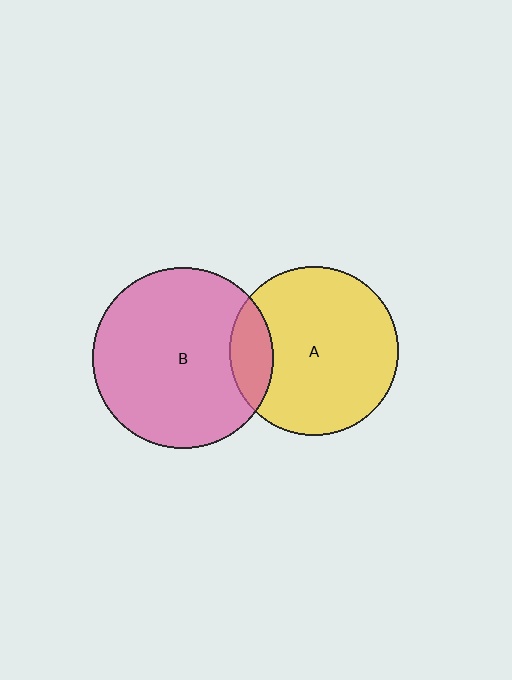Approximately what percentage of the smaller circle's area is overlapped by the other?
Approximately 15%.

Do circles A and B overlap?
Yes.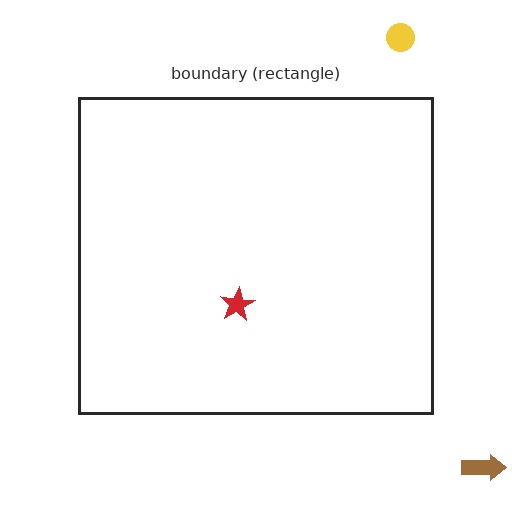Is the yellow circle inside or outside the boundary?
Outside.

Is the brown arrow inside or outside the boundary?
Outside.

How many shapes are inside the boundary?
1 inside, 2 outside.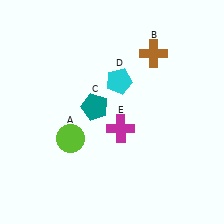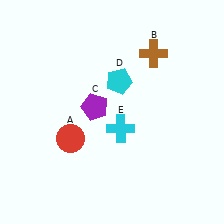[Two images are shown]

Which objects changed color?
A changed from lime to red. C changed from teal to purple. E changed from magenta to cyan.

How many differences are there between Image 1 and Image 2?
There are 3 differences between the two images.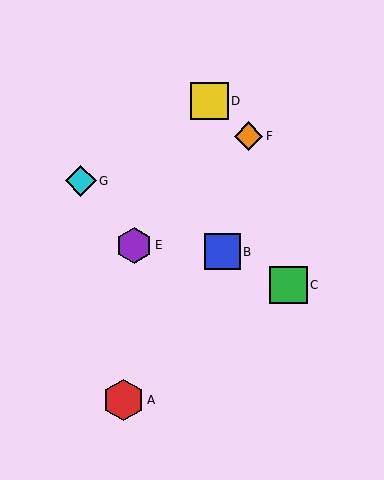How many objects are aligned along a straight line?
3 objects (B, C, G) are aligned along a straight line.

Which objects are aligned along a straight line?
Objects B, C, G are aligned along a straight line.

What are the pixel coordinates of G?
Object G is at (81, 181).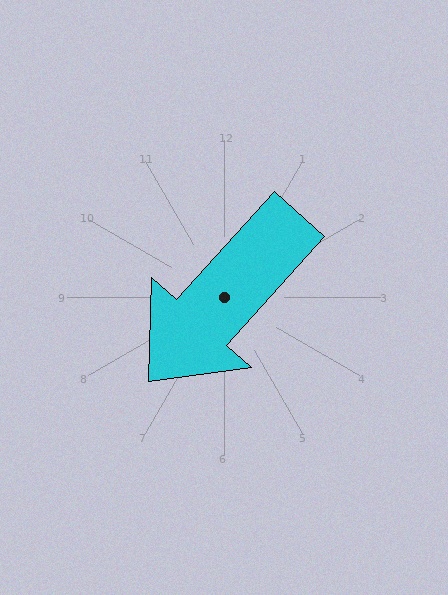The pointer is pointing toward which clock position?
Roughly 7 o'clock.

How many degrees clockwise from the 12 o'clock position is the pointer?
Approximately 222 degrees.